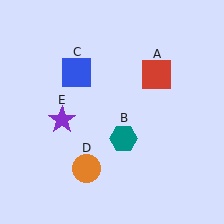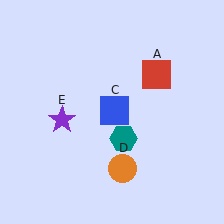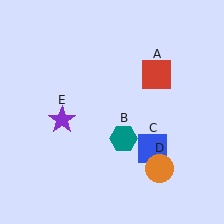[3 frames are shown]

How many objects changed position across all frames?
2 objects changed position: blue square (object C), orange circle (object D).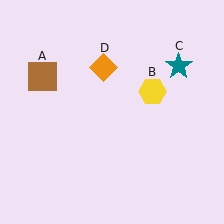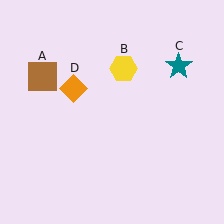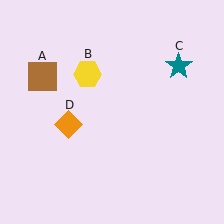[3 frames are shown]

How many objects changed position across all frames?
2 objects changed position: yellow hexagon (object B), orange diamond (object D).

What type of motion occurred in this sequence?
The yellow hexagon (object B), orange diamond (object D) rotated counterclockwise around the center of the scene.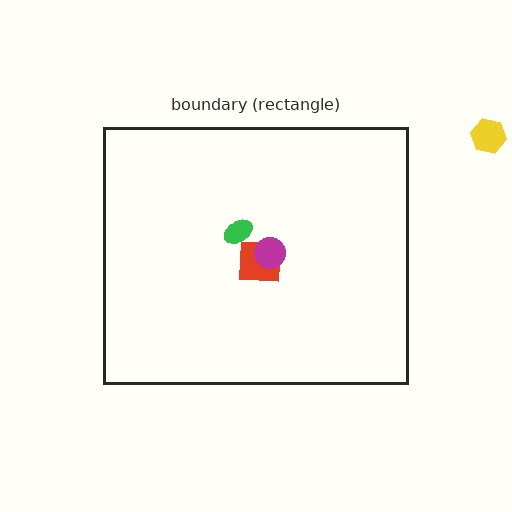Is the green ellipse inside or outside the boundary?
Inside.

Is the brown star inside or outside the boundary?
Inside.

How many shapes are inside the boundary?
4 inside, 1 outside.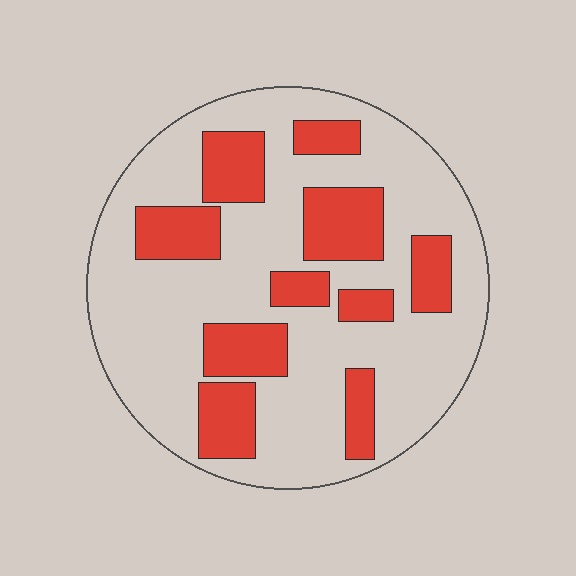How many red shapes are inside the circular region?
10.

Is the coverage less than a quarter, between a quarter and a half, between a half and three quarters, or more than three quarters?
Between a quarter and a half.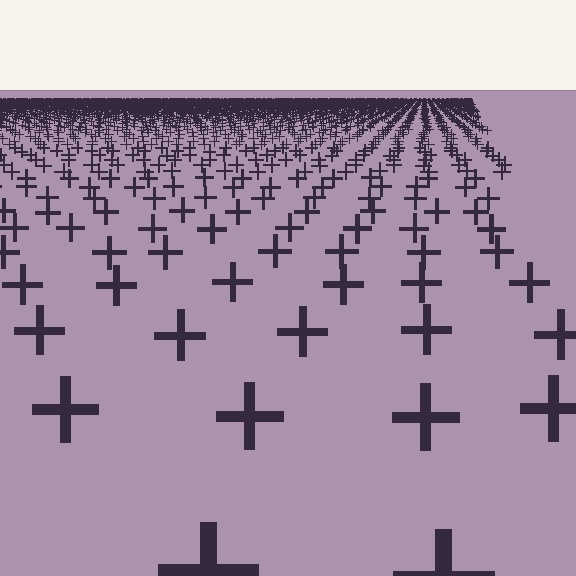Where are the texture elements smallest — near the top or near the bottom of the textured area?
Near the top.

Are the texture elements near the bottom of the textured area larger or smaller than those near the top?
Larger. Near the bottom, elements are closer to the viewer and appear at a bigger on-screen size.